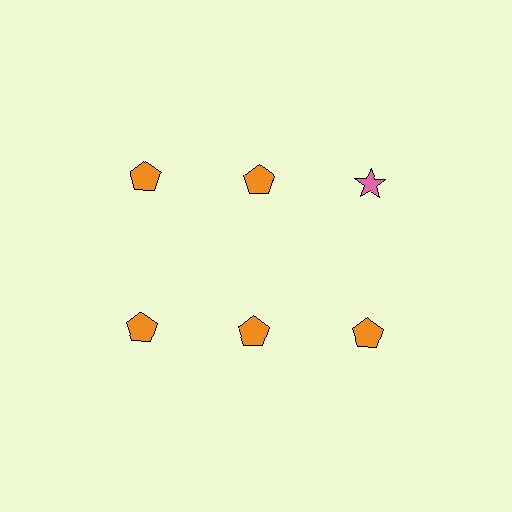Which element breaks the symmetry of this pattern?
The pink star in the top row, center column breaks the symmetry. All other shapes are orange pentagons.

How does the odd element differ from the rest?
It differs in both color (pink instead of orange) and shape (star instead of pentagon).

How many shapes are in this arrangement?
There are 6 shapes arranged in a grid pattern.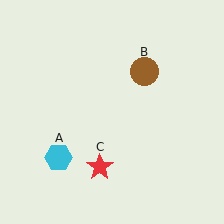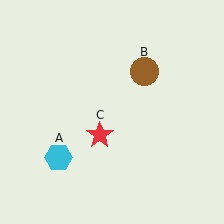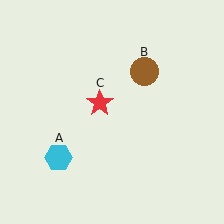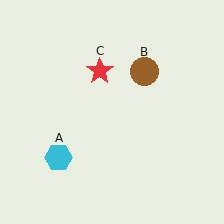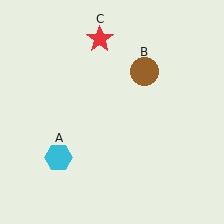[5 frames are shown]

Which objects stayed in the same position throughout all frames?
Cyan hexagon (object A) and brown circle (object B) remained stationary.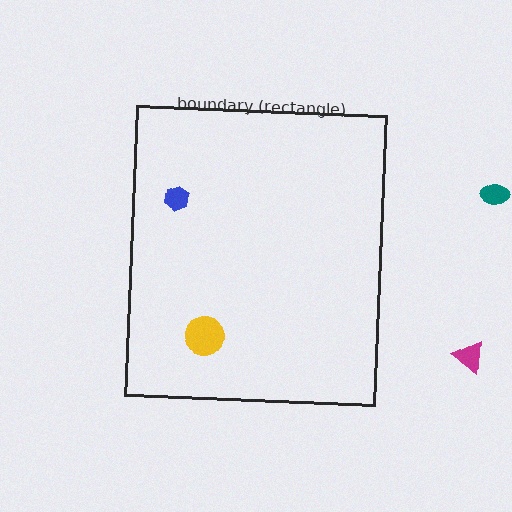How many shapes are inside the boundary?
2 inside, 2 outside.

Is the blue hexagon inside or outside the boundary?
Inside.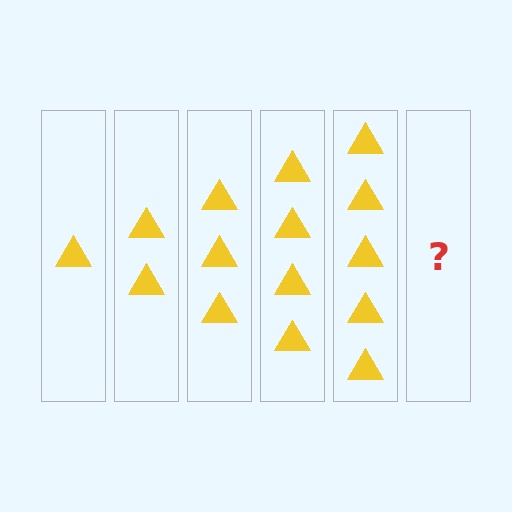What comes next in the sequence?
The next element should be 6 triangles.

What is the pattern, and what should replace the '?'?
The pattern is that each step adds one more triangle. The '?' should be 6 triangles.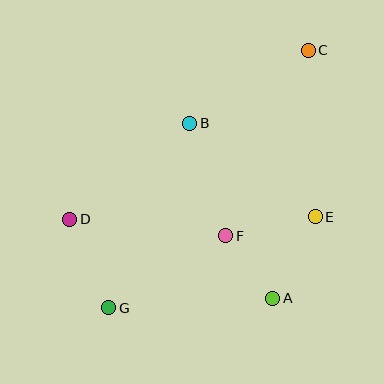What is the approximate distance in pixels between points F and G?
The distance between F and G is approximately 137 pixels.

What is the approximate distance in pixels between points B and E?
The distance between B and E is approximately 157 pixels.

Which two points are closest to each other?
Points A and F are closest to each other.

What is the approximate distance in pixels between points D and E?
The distance between D and E is approximately 246 pixels.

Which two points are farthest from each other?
Points C and G are farthest from each other.